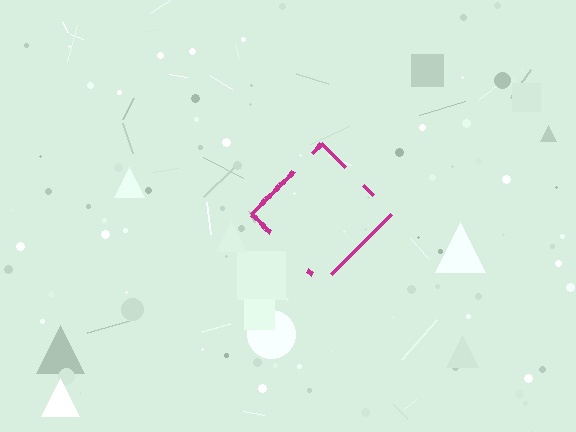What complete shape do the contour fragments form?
The contour fragments form a diamond.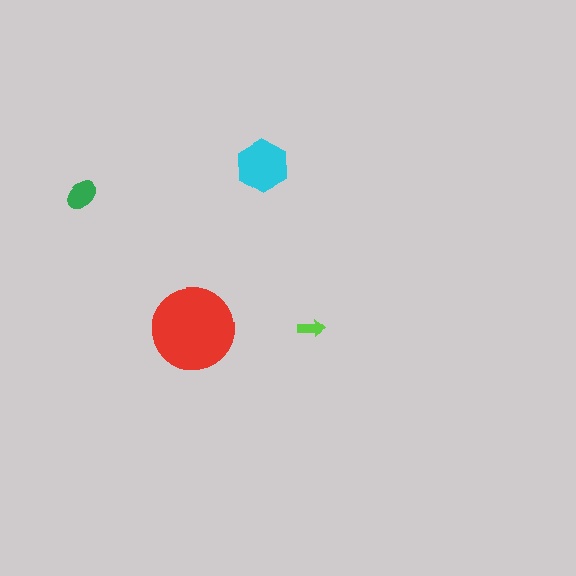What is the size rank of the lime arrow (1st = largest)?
4th.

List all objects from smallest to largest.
The lime arrow, the green ellipse, the cyan hexagon, the red circle.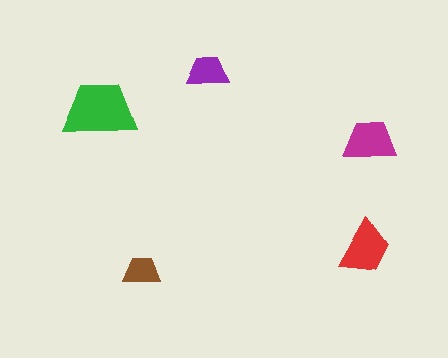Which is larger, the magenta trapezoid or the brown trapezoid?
The magenta one.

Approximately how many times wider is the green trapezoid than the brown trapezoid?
About 2 times wider.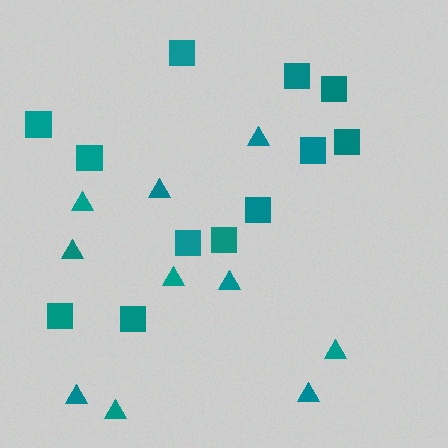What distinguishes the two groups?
There are 2 groups: one group of triangles (10) and one group of squares (12).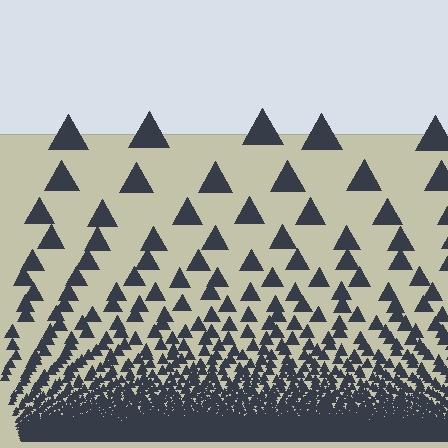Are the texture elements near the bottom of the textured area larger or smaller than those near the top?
Smaller. The gradient is inverted — elements near the bottom are smaller and denser.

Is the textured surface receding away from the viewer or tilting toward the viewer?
The surface appears to tilt toward the viewer. Texture elements get larger and sparser toward the top.